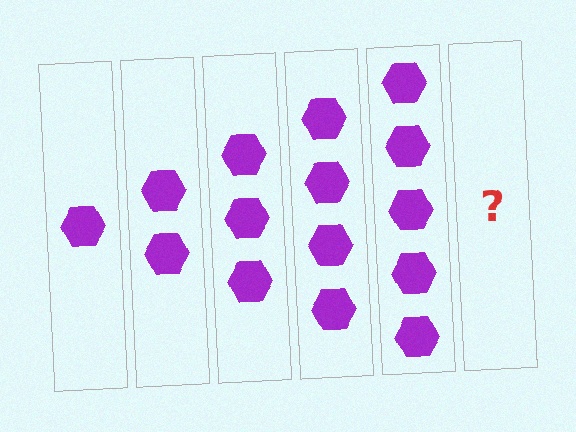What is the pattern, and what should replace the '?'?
The pattern is that each step adds one more hexagon. The '?' should be 6 hexagons.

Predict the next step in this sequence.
The next step is 6 hexagons.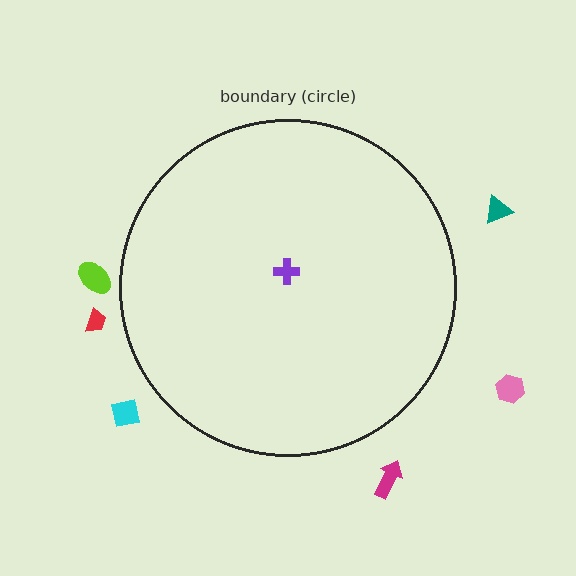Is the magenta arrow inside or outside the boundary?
Outside.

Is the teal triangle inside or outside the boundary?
Outside.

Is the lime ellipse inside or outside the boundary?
Outside.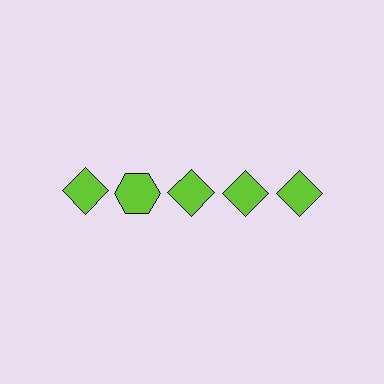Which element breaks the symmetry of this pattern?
The lime hexagon in the top row, second from left column breaks the symmetry. All other shapes are lime diamonds.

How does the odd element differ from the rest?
It has a different shape: hexagon instead of diamond.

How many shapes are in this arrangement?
There are 5 shapes arranged in a grid pattern.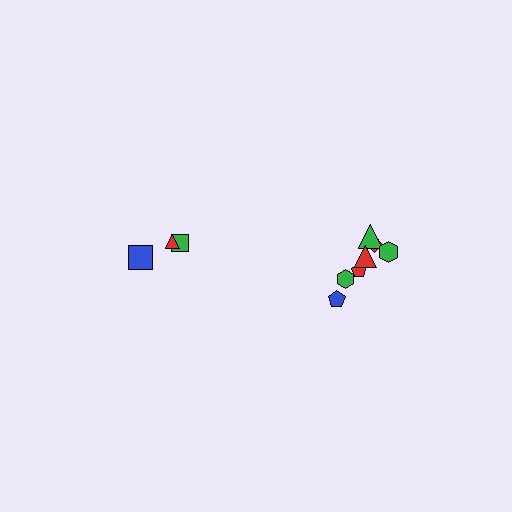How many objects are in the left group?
There are 3 objects.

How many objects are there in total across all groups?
There are 10 objects.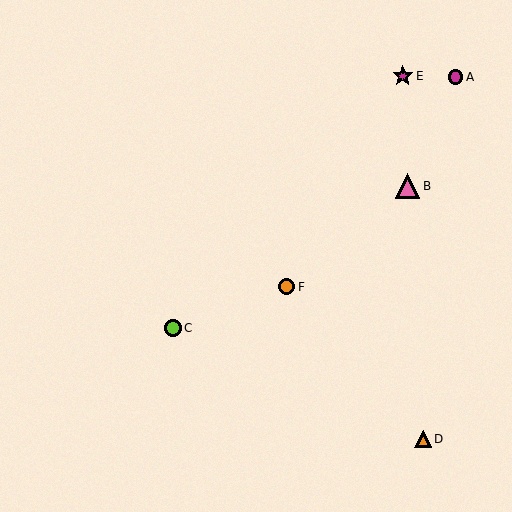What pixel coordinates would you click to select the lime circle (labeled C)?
Click at (173, 328) to select the lime circle C.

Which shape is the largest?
The pink triangle (labeled B) is the largest.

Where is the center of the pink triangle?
The center of the pink triangle is at (408, 186).